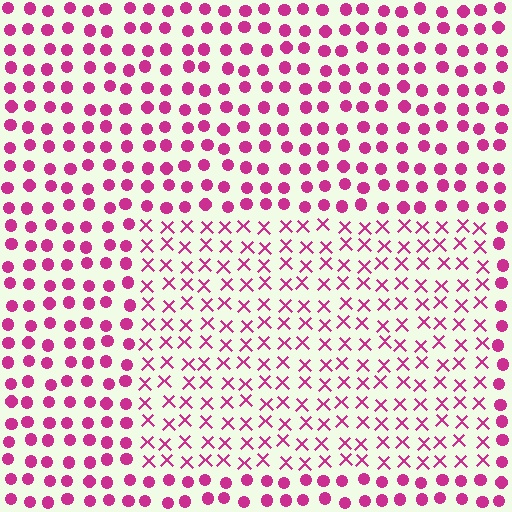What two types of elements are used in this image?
The image uses X marks inside the rectangle region and circles outside it.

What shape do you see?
I see a rectangle.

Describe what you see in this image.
The image is filled with small magenta elements arranged in a uniform grid. A rectangle-shaped region contains X marks, while the surrounding area contains circles. The boundary is defined purely by the change in element shape.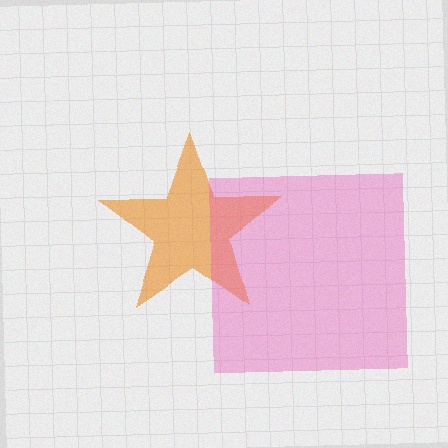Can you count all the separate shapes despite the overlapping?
Yes, there are 2 separate shapes.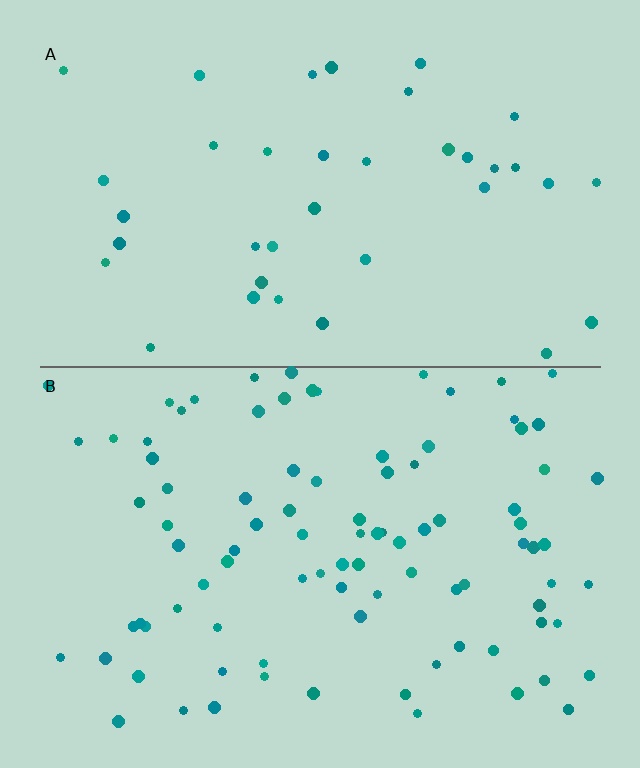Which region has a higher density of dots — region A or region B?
B (the bottom).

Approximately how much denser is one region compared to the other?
Approximately 2.5× — region B over region A.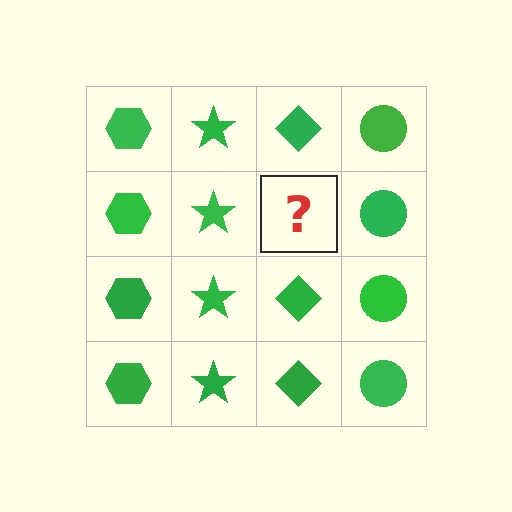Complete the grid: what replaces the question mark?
The question mark should be replaced with a green diamond.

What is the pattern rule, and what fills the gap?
The rule is that each column has a consistent shape. The gap should be filled with a green diamond.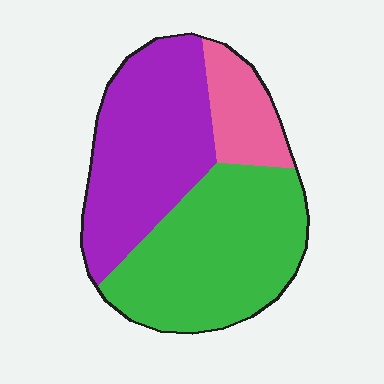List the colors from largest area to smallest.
From largest to smallest: green, purple, pink.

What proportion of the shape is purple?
Purple covers 41% of the shape.